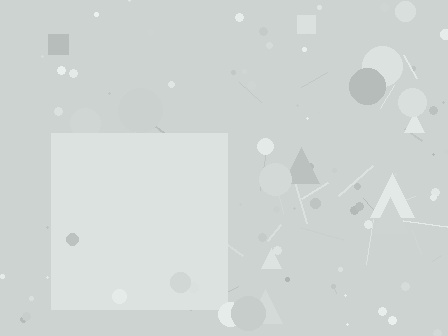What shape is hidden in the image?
A square is hidden in the image.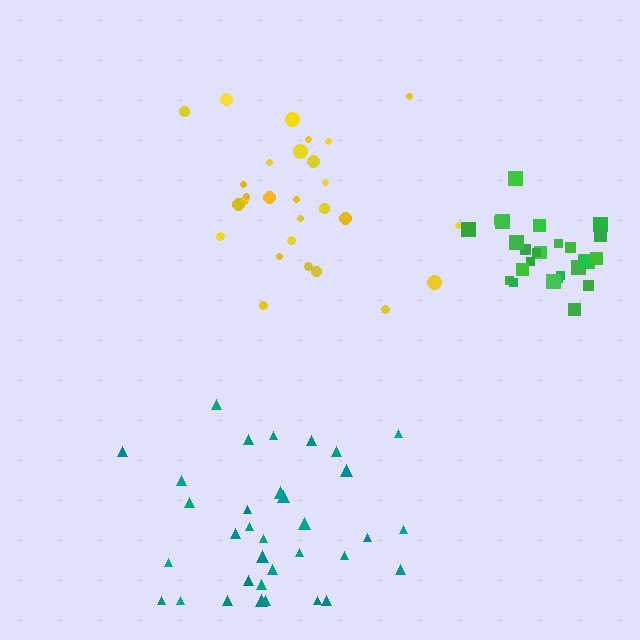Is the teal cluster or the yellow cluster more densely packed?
Teal.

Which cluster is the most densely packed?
Green.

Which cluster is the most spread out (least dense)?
Yellow.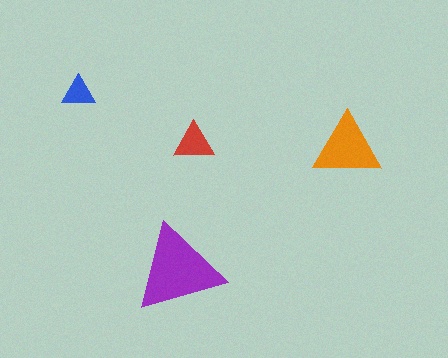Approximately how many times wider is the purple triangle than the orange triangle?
About 1.5 times wider.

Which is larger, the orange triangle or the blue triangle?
The orange one.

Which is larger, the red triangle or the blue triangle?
The red one.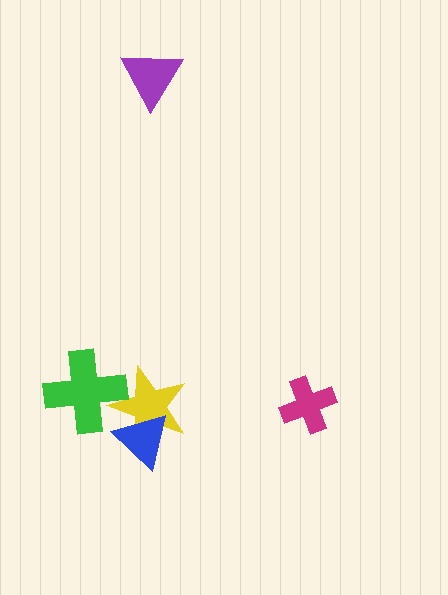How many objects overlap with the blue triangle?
1 object overlaps with the blue triangle.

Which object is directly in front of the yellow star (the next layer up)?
The blue triangle is directly in front of the yellow star.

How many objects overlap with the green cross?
1 object overlaps with the green cross.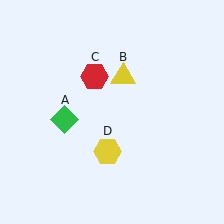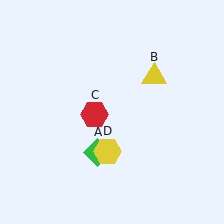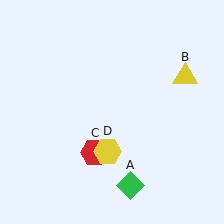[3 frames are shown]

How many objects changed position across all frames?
3 objects changed position: green diamond (object A), yellow triangle (object B), red hexagon (object C).